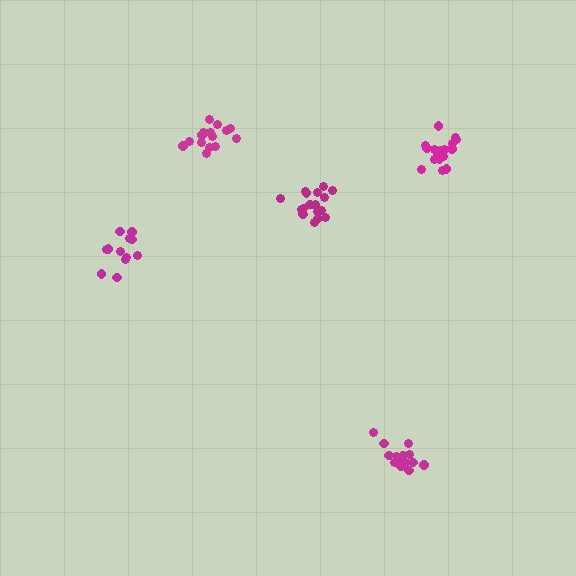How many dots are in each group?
Group 1: 18 dots, Group 2: 12 dots, Group 3: 15 dots, Group 4: 18 dots, Group 5: 15 dots (78 total).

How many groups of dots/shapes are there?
There are 5 groups.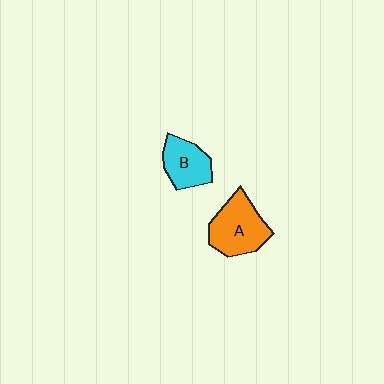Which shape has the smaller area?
Shape B (cyan).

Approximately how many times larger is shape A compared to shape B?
Approximately 1.3 times.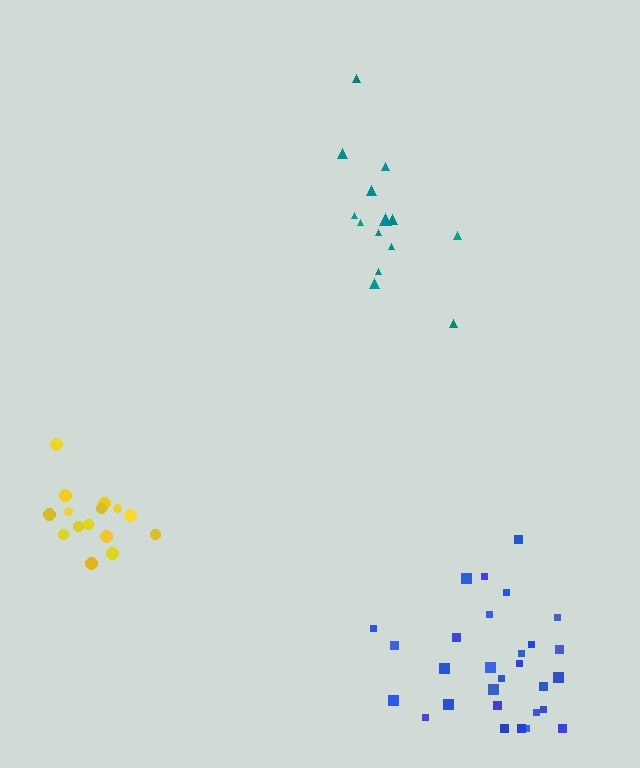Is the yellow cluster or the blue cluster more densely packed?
Yellow.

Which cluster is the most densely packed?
Yellow.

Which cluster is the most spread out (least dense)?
Teal.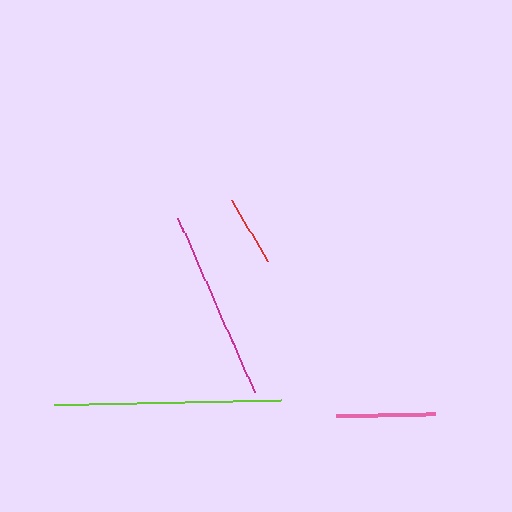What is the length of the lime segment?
The lime segment is approximately 228 pixels long.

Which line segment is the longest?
The lime line is the longest at approximately 228 pixels.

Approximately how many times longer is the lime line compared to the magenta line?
The lime line is approximately 1.2 times the length of the magenta line.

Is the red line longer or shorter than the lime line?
The lime line is longer than the red line.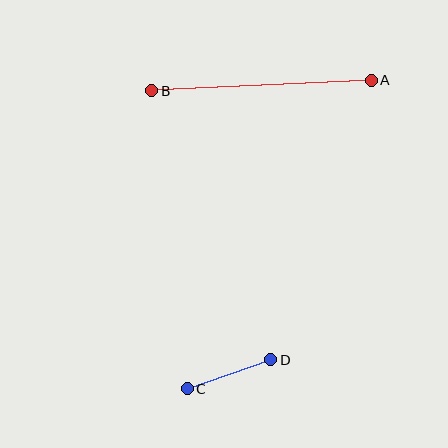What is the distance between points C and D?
The distance is approximately 89 pixels.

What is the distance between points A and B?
The distance is approximately 220 pixels.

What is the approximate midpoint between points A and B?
The midpoint is at approximately (262, 85) pixels.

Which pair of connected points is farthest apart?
Points A and B are farthest apart.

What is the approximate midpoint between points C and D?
The midpoint is at approximately (229, 374) pixels.